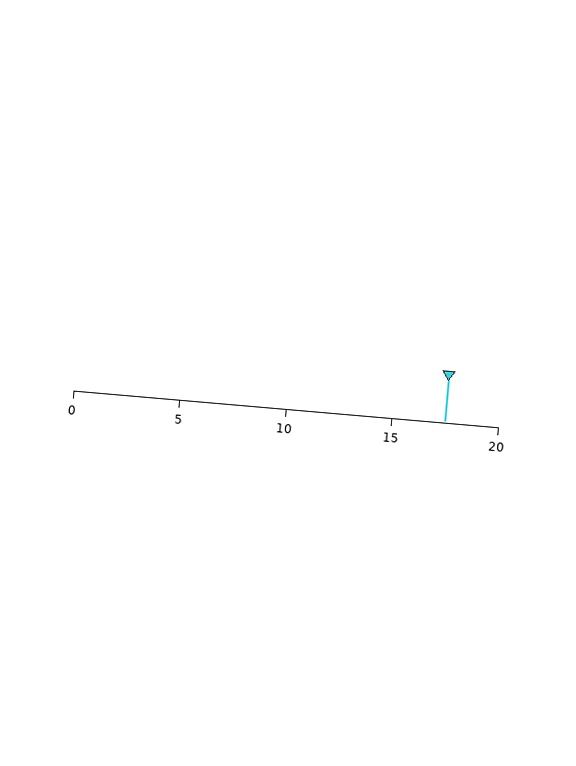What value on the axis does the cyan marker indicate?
The marker indicates approximately 17.5.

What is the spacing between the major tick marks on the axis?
The major ticks are spaced 5 apart.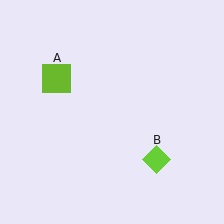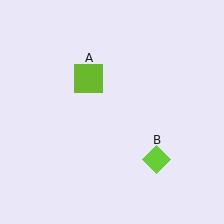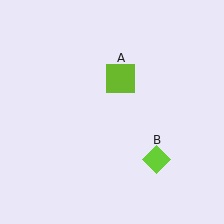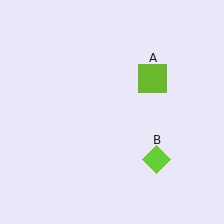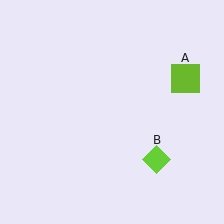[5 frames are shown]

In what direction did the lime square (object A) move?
The lime square (object A) moved right.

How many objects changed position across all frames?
1 object changed position: lime square (object A).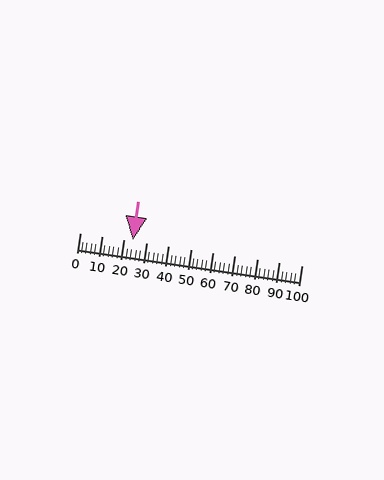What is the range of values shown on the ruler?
The ruler shows values from 0 to 100.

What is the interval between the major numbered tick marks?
The major tick marks are spaced 10 units apart.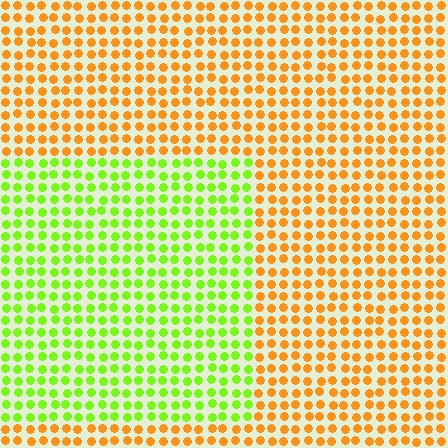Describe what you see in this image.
The image is filled with small orange elements in a uniform arrangement. A rectangle-shaped region is visible where the elements are tinted to a slightly different hue, forming a subtle color boundary.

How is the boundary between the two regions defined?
The boundary is defined purely by a slight shift in hue (about 62 degrees). Spacing, size, and orientation are identical on both sides.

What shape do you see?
I see a rectangle.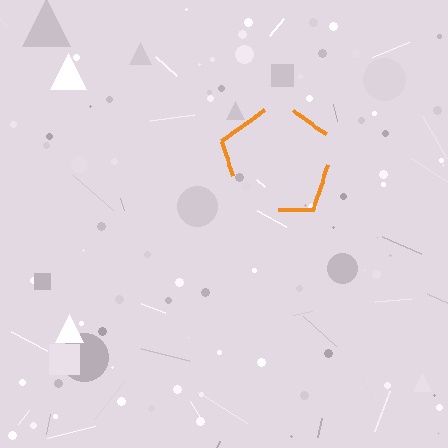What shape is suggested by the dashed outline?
The dashed outline suggests a pentagon.